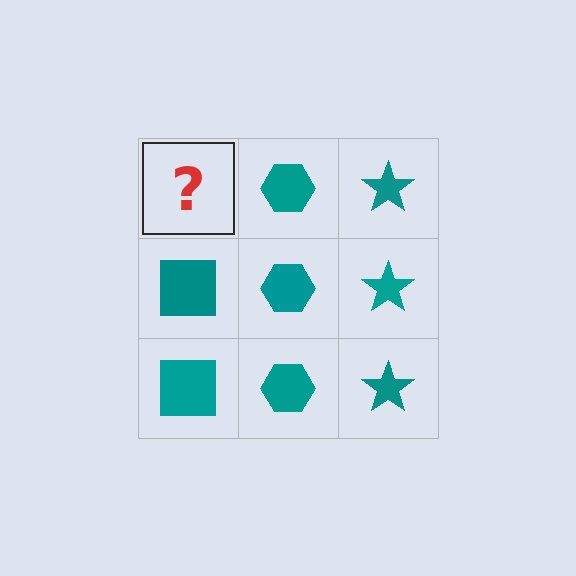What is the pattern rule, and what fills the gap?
The rule is that each column has a consistent shape. The gap should be filled with a teal square.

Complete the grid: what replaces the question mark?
The question mark should be replaced with a teal square.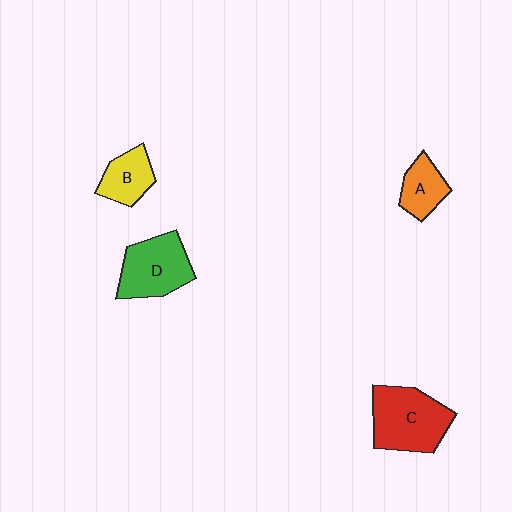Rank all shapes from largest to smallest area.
From largest to smallest: C (red), D (green), B (yellow), A (orange).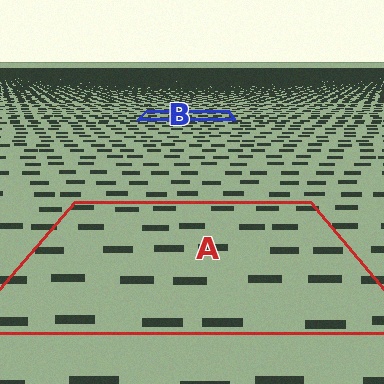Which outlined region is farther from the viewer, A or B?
Region B is farther from the viewer — the texture elements inside it appear smaller and more densely packed.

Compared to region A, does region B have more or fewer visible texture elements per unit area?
Region B has more texture elements per unit area — they are packed more densely because it is farther away.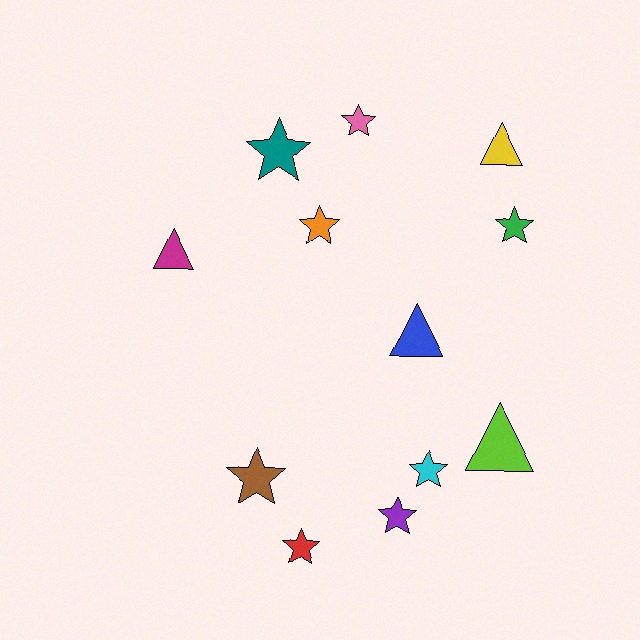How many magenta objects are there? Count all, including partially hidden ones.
There is 1 magenta object.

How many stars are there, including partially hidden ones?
There are 8 stars.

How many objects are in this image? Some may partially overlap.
There are 12 objects.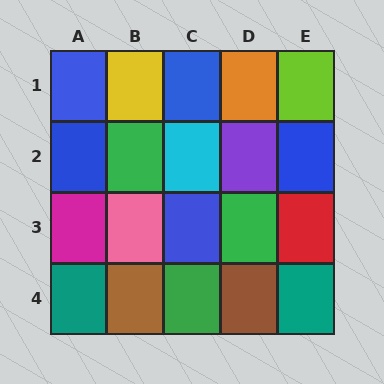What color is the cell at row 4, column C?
Green.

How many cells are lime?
1 cell is lime.